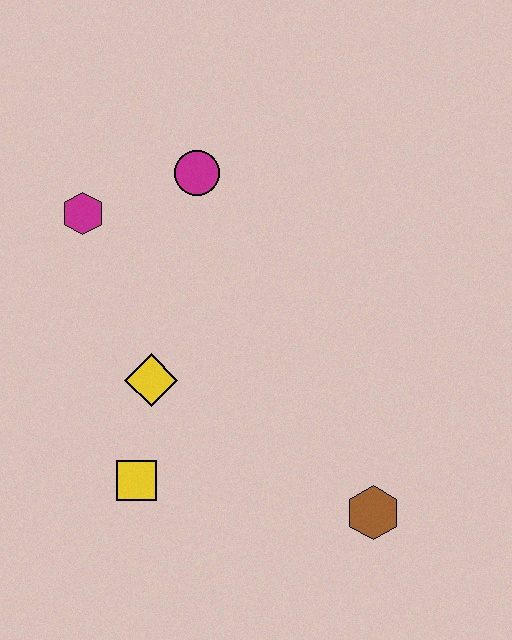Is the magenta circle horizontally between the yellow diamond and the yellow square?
No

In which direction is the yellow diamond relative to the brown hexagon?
The yellow diamond is to the left of the brown hexagon.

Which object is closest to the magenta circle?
The magenta hexagon is closest to the magenta circle.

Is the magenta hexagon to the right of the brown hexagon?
No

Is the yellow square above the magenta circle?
No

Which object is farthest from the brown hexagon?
The magenta hexagon is farthest from the brown hexagon.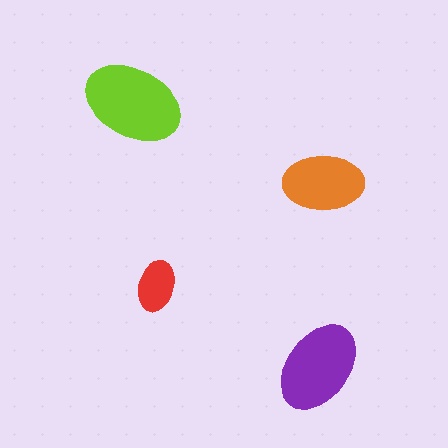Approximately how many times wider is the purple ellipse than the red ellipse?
About 2 times wider.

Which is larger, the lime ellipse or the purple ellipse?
The lime one.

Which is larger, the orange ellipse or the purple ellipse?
The purple one.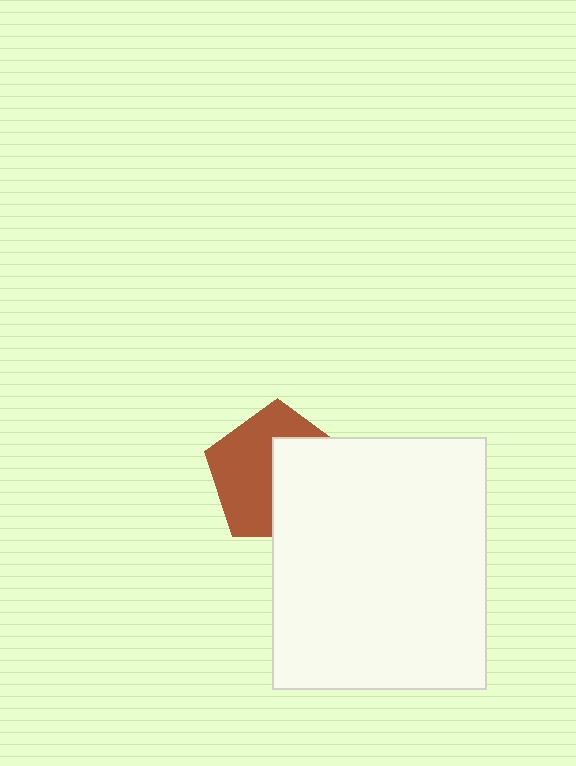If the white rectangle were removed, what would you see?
You would see the complete brown pentagon.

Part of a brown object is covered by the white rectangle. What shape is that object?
It is a pentagon.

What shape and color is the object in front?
The object in front is a white rectangle.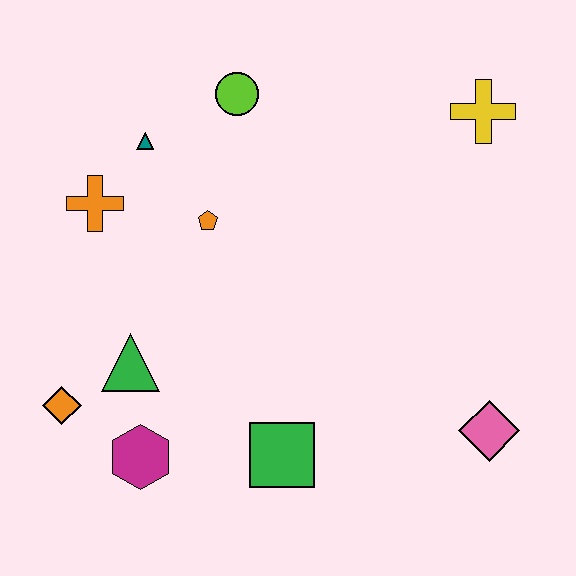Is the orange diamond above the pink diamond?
Yes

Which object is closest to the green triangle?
The orange diamond is closest to the green triangle.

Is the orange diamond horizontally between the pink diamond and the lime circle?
No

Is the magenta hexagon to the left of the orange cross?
No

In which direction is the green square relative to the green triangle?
The green square is to the right of the green triangle.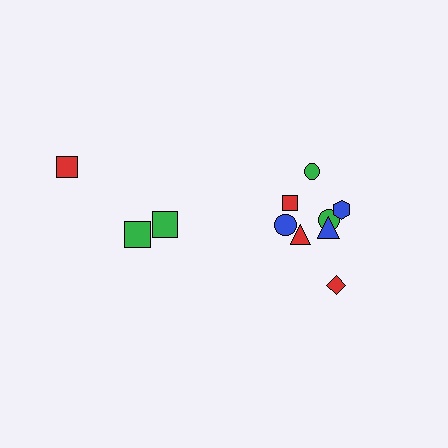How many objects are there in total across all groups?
There are 11 objects.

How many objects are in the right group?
There are 8 objects.